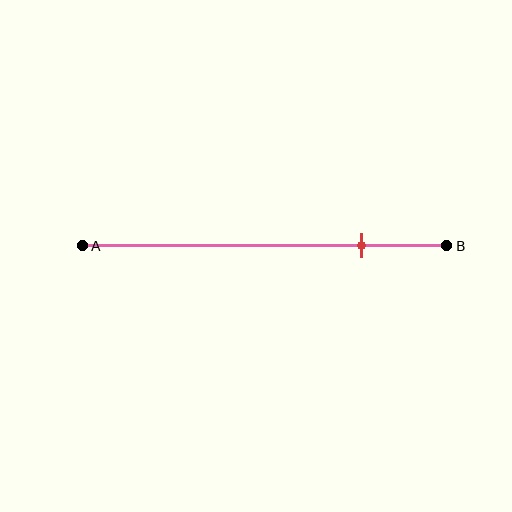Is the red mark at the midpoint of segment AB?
No, the mark is at about 75% from A, not at the 50% midpoint.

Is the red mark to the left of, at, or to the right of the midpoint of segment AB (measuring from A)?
The red mark is to the right of the midpoint of segment AB.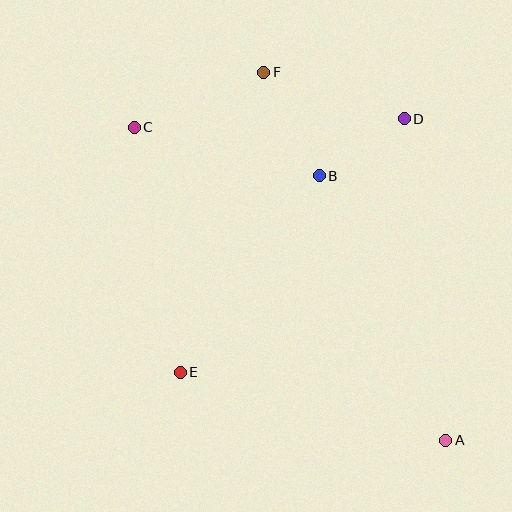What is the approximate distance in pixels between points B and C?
The distance between B and C is approximately 191 pixels.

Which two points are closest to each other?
Points B and D are closest to each other.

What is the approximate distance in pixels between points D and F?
The distance between D and F is approximately 148 pixels.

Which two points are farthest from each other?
Points A and C are farthest from each other.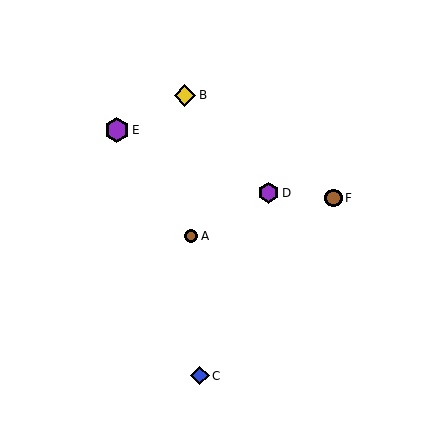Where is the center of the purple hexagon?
The center of the purple hexagon is at (117, 130).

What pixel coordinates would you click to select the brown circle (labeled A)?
Click at (191, 236) to select the brown circle A.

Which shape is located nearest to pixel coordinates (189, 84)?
The yellow diamond (labeled B) at (185, 95) is nearest to that location.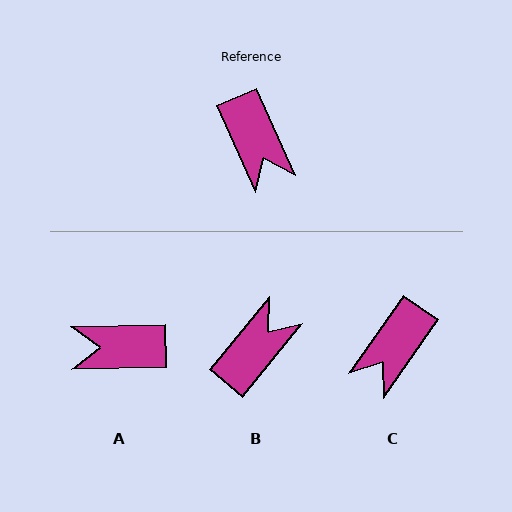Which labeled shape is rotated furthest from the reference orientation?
B, about 116 degrees away.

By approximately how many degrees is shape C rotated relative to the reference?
Approximately 59 degrees clockwise.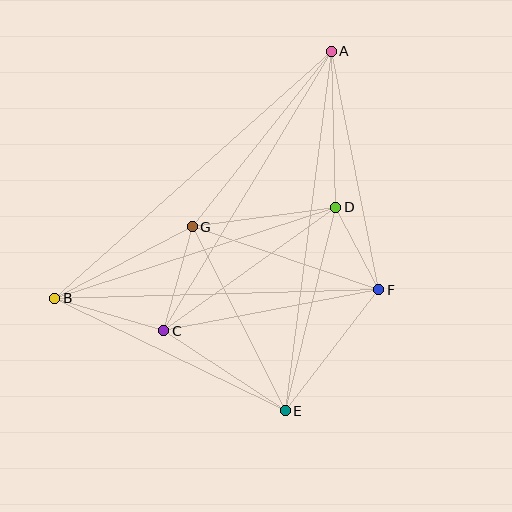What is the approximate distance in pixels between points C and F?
The distance between C and F is approximately 219 pixels.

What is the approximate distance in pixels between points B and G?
The distance between B and G is approximately 155 pixels.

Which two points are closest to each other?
Points D and F are closest to each other.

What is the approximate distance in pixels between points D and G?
The distance between D and G is approximately 145 pixels.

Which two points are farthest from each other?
Points A and B are farthest from each other.